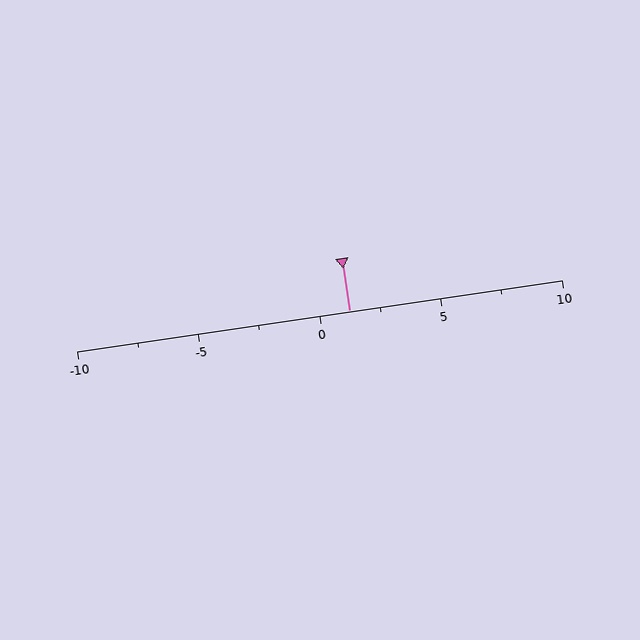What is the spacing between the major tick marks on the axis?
The major ticks are spaced 5 apart.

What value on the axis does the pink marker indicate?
The marker indicates approximately 1.2.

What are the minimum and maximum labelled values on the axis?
The axis runs from -10 to 10.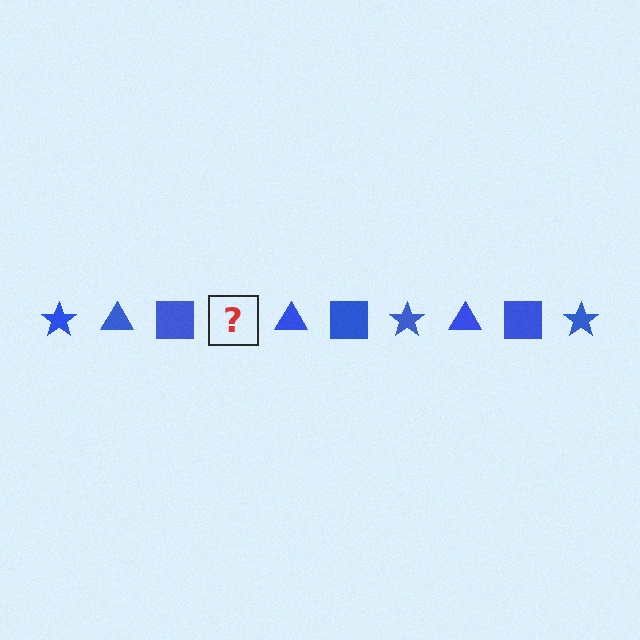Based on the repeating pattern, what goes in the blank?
The blank should be a blue star.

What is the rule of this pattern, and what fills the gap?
The rule is that the pattern cycles through star, triangle, square shapes in blue. The gap should be filled with a blue star.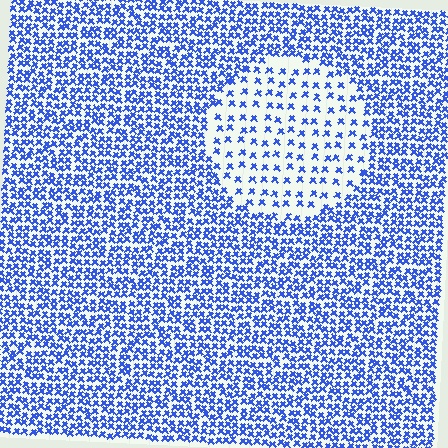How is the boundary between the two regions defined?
The boundary is defined by a change in element density (approximately 2.5x ratio). All elements are the same color, size, and shape.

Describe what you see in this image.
The image contains small blue elements arranged at two different densities. A circle-shaped region is visible where the elements are less densely packed than the surrounding area.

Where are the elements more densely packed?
The elements are more densely packed outside the circle boundary.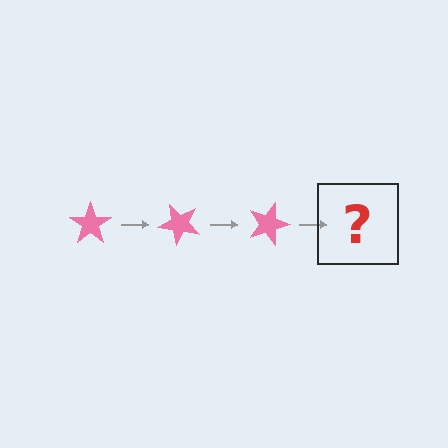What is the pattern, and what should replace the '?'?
The pattern is that the star rotates 45 degrees each step. The '?' should be a pink star rotated 135 degrees.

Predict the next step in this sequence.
The next step is a pink star rotated 135 degrees.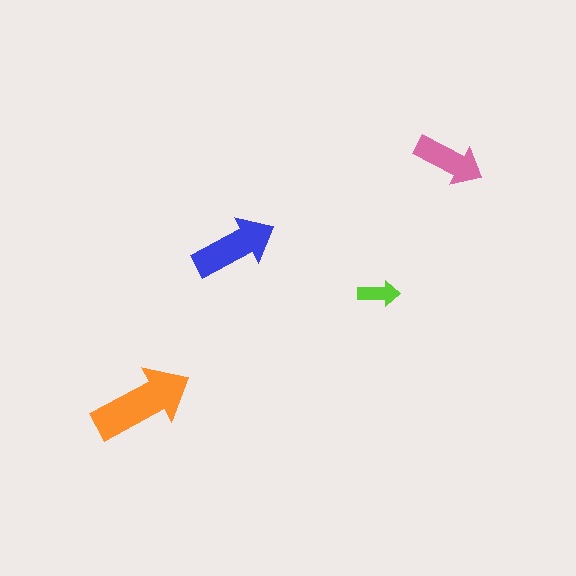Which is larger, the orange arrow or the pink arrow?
The orange one.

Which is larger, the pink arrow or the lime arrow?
The pink one.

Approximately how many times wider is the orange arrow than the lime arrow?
About 2.5 times wider.